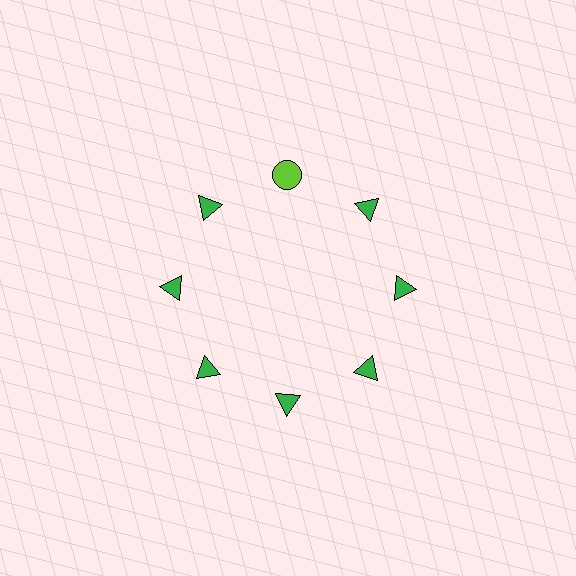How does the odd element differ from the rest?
It differs in both color (lime instead of green) and shape (circle instead of triangle).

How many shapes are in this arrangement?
There are 8 shapes arranged in a ring pattern.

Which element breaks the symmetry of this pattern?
The lime circle at roughly the 12 o'clock position breaks the symmetry. All other shapes are green triangles.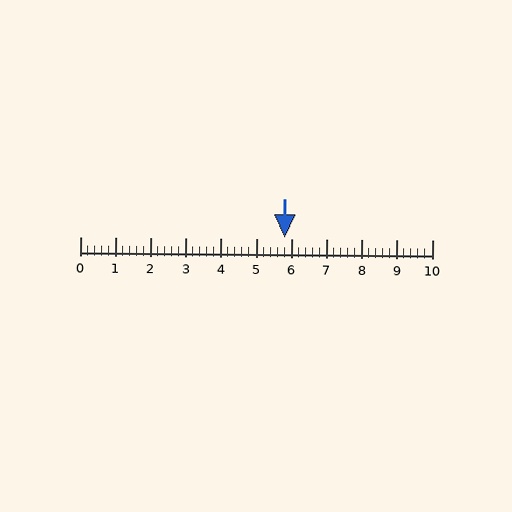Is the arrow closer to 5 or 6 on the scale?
The arrow is closer to 6.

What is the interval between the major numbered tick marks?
The major tick marks are spaced 1 units apart.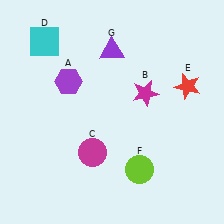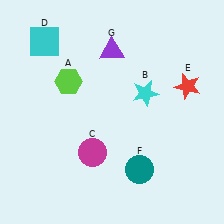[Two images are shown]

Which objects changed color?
A changed from purple to lime. B changed from magenta to cyan. F changed from lime to teal.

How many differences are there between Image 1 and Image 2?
There are 3 differences between the two images.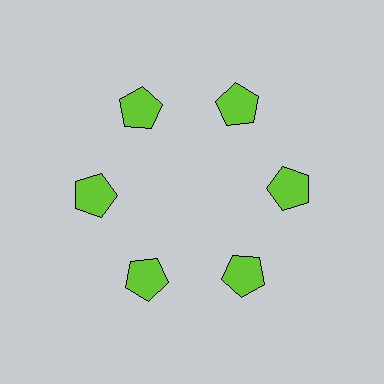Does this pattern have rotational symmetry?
Yes, this pattern has 6-fold rotational symmetry. It looks the same after rotating 60 degrees around the center.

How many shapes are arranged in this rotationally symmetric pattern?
There are 6 shapes, arranged in 6 groups of 1.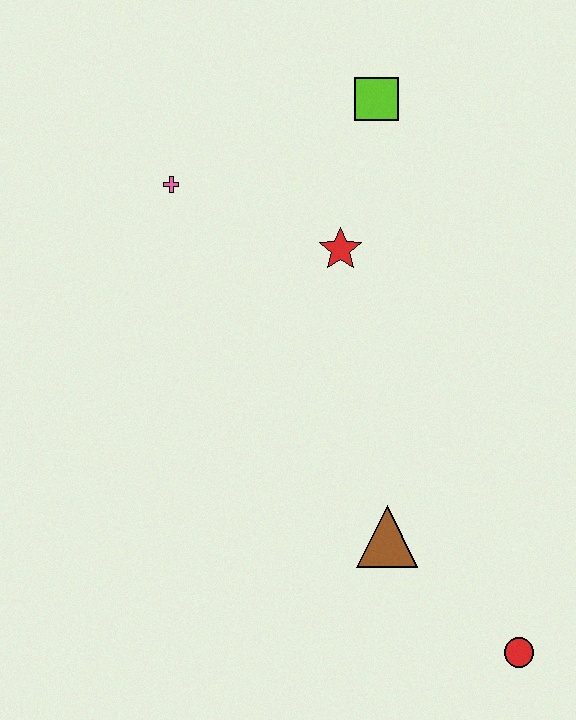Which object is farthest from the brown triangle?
The lime square is farthest from the brown triangle.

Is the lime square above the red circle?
Yes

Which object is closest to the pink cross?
The red star is closest to the pink cross.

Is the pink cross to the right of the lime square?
No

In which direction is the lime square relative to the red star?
The lime square is above the red star.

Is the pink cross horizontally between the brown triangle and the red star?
No